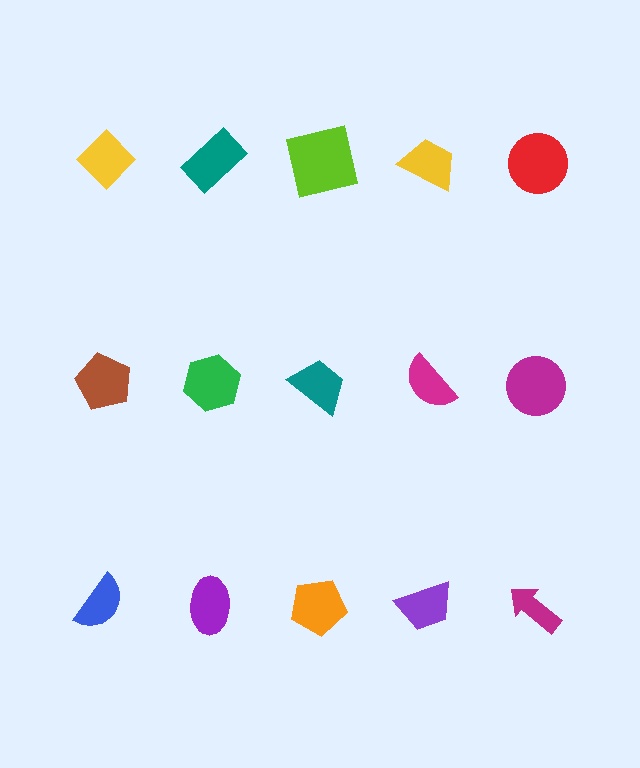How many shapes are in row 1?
5 shapes.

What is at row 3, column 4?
A purple trapezoid.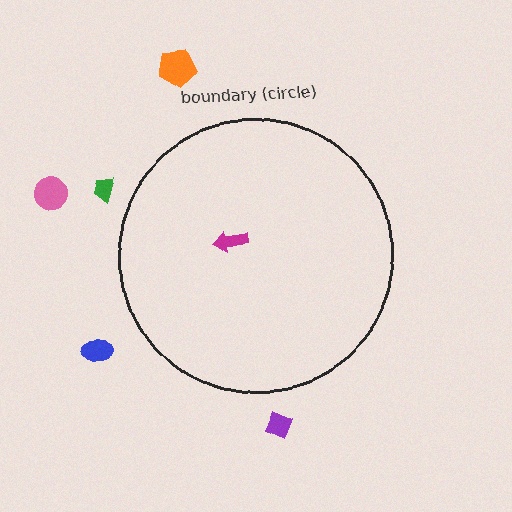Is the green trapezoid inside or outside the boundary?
Outside.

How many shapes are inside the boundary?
1 inside, 5 outside.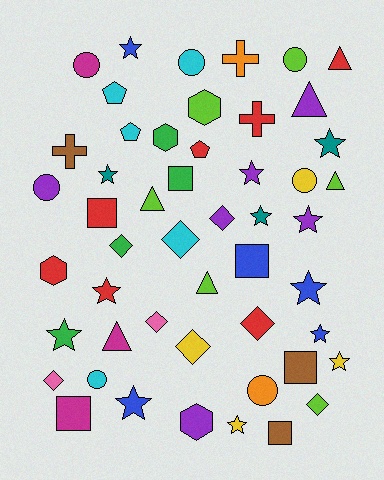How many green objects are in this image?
There are 4 green objects.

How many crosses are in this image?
There are 3 crosses.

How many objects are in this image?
There are 50 objects.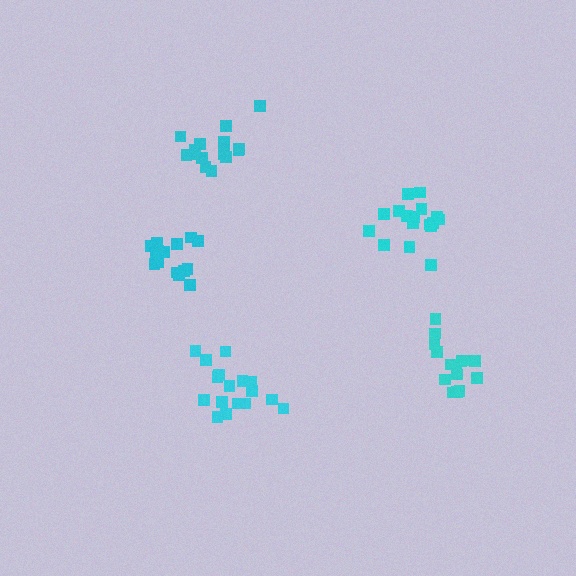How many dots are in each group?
Group 1: 17 dots, Group 2: 18 dots, Group 3: 15 dots, Group 4: 15 dots, Group 5: 15 dots (80 total).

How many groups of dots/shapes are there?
There are 5 groups.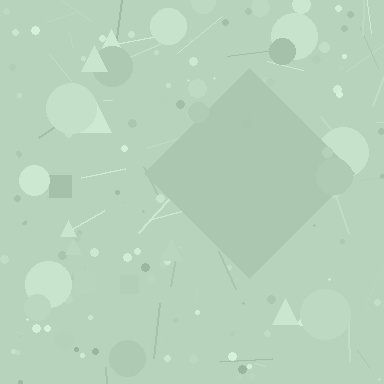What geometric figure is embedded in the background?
A diamond is embedded in the background.